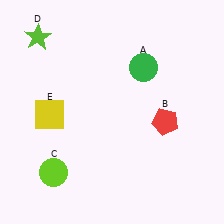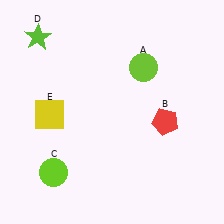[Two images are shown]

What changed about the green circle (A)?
In Image 1, A is green. In Image 2, it changed to lime.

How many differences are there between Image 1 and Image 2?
There is 1 difference between the two images.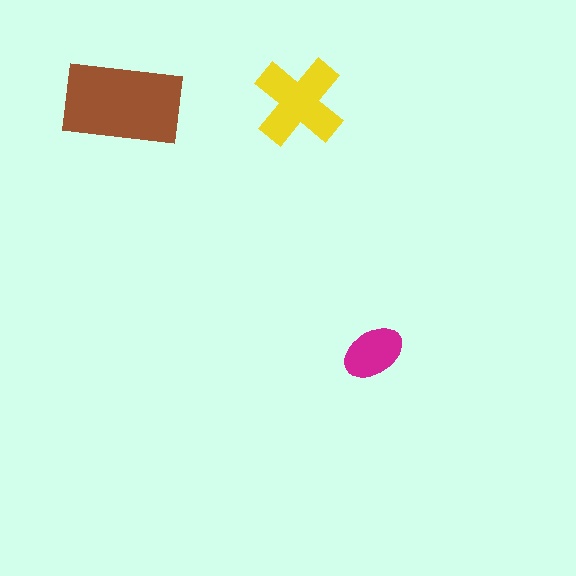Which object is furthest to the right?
The magenta ellipse is rightmost.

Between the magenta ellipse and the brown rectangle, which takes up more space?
The brown rectangle.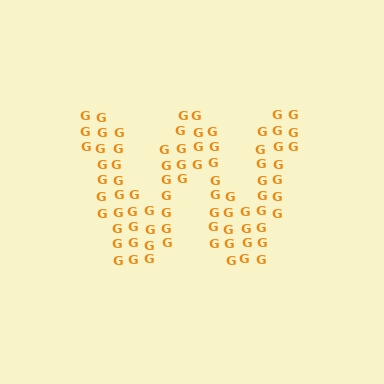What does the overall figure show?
The overall figure shows the letter W.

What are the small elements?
The small elements are letter G's.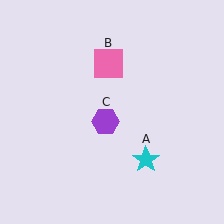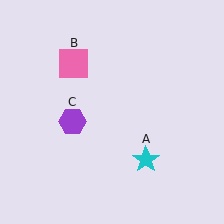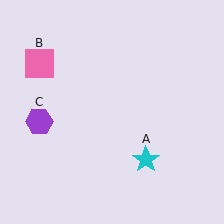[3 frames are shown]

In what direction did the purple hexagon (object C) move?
The purple hexagon (object C) moved left.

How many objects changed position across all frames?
2 objects changed position: pink square (object B), purple hexagon (object C).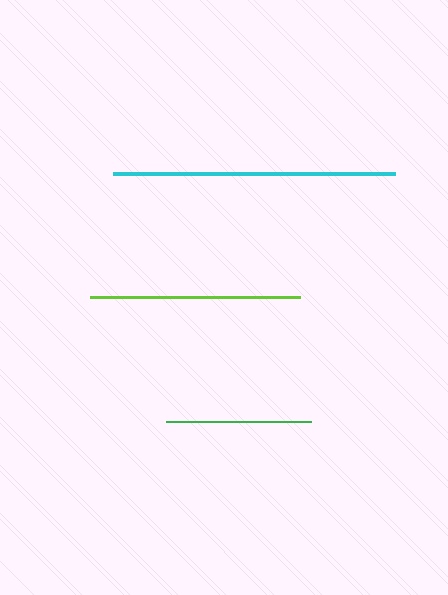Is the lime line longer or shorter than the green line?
The lime line is longer than the green line.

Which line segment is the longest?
The cyan line is the longest at approximately 282 pixels.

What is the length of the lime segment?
The lime segment is approximately 210 pixels long.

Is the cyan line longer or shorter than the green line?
The cyan line is longer than the green line.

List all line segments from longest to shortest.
From longest to shortest: cyan, lime, green.